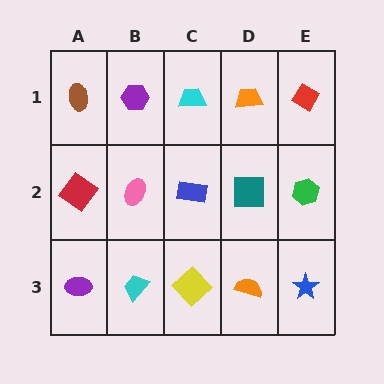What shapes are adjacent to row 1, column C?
A blue rectangle (row 2, column C), a purple hexagon (row 1, column B), an orange trapezoid (row 1, column D).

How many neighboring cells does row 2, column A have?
3.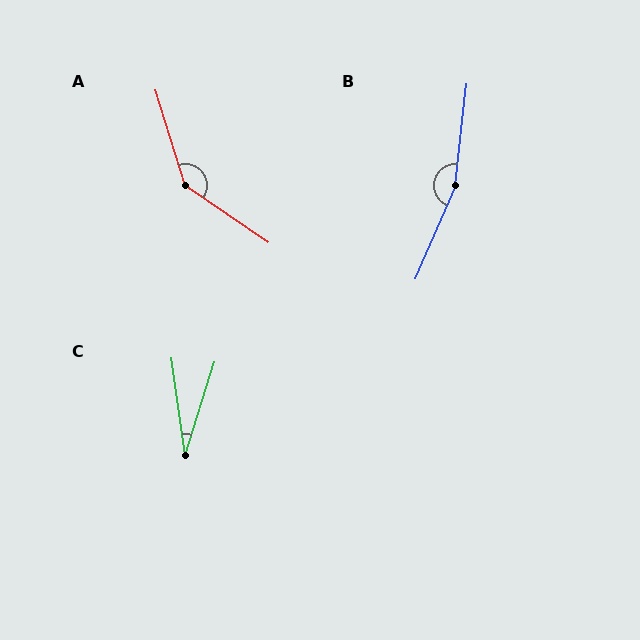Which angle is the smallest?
C, at approximately 26 degrees.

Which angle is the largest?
B, at approximately 163 degrees.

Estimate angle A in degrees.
Approximately 142 degrees.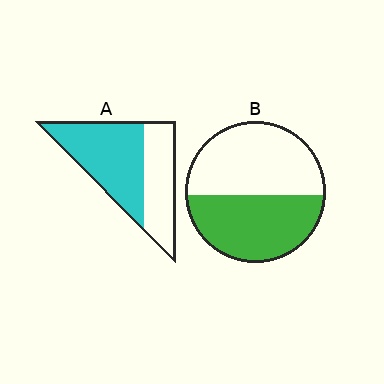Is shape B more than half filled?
Roughly half.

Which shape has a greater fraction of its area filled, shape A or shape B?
Shape A.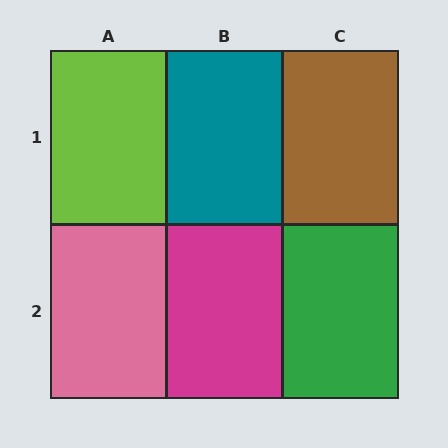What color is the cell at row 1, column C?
Brown.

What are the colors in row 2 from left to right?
Pink, magenta, green.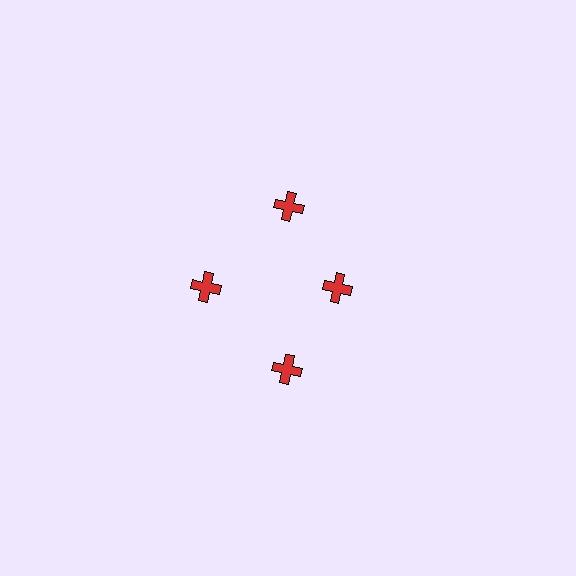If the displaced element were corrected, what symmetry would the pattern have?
It would have 4-fold rotational symmetry — the pattern would map onto itself every 90 degrees.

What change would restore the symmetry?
The symmetry would be restored by moving it outward, back onto the ring so that all 4 crosses sit at equal angles and equal distance from the center.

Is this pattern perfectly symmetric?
No. The 4 red crosses are arranged in a ring, but one element near the 3 o'clock position is pulled inward toward the center, breaking the 4-fold rotational symmetry.